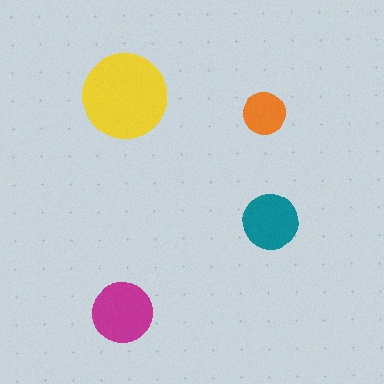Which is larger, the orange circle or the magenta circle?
The magenta one.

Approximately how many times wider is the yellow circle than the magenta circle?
About 1.5 times wider.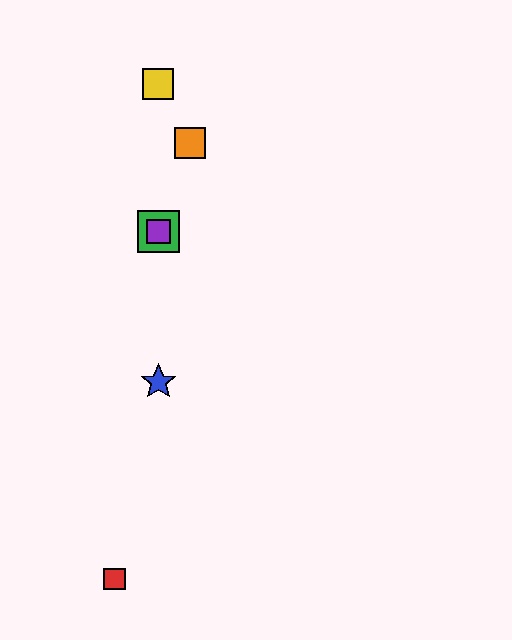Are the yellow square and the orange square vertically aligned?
No, the yellow square is at x≈158 and the orange square is at x≈190.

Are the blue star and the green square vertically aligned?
Yes, both are at x≈158.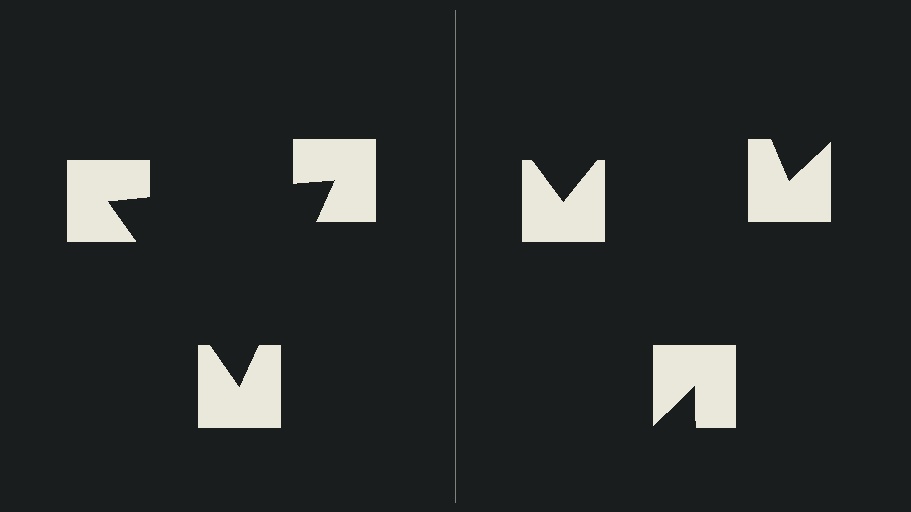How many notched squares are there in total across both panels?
6 — 3 on each side.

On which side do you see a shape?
An illusory triangle appears on the left side. On the right side the wedge cuts are rotated, so no coherent shape forms.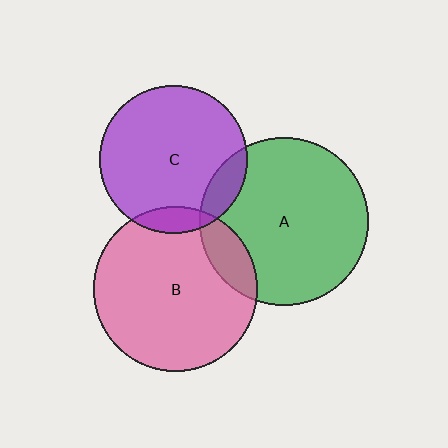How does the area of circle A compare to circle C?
Approximately 1.3 times.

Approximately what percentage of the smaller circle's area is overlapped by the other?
Approximately 10%.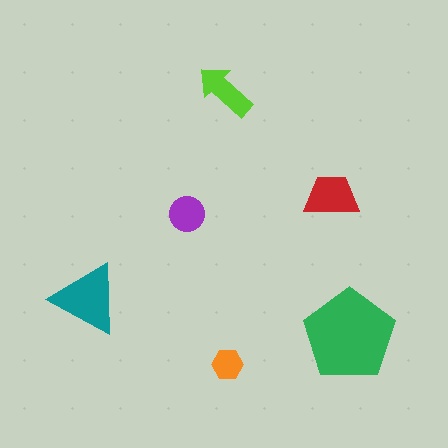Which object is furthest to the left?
The teal triangle is leftmost.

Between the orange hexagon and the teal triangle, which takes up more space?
The teal triangle.